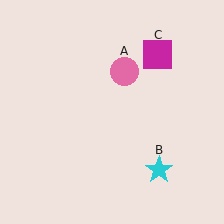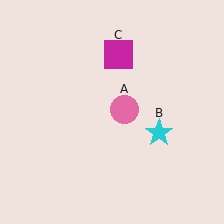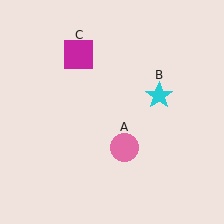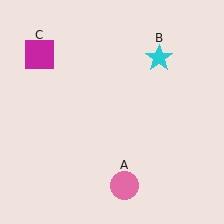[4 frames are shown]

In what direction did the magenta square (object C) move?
The magenta square (object C) moved left.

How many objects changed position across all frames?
3 objects changed position: pink circle (object A), cyan star (object B), magenta square (object C).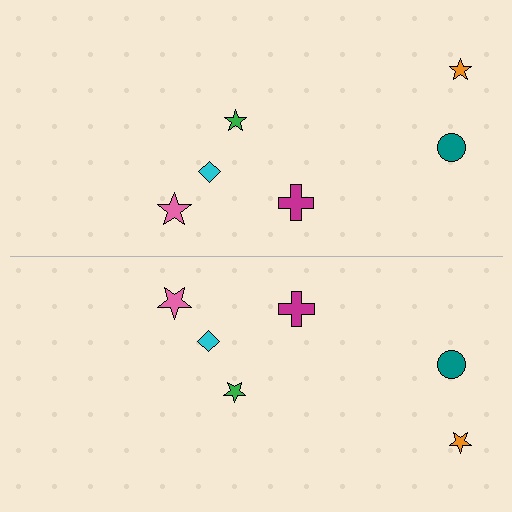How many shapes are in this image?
There are 12 shapes in this image.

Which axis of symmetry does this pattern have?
The pattern has a horizontal axis of symmetry running through the center of the image.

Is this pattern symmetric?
Yes, this pattern has bilateral (reflection) symmetry.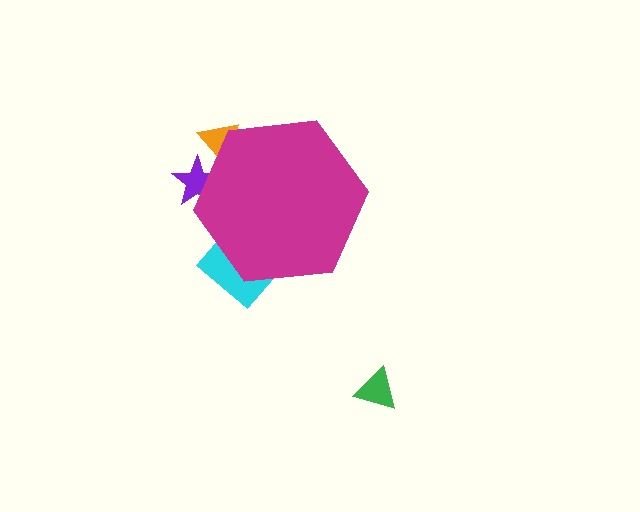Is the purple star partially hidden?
Yes, the purple star is partially hidden behind the magenta hexagon.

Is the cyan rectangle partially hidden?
Yes, the cyan rectangle is partially hidden behind the magenta hexagon.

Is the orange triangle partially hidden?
Yes, the orange triangle is partially hidden behind the magenta hexagon.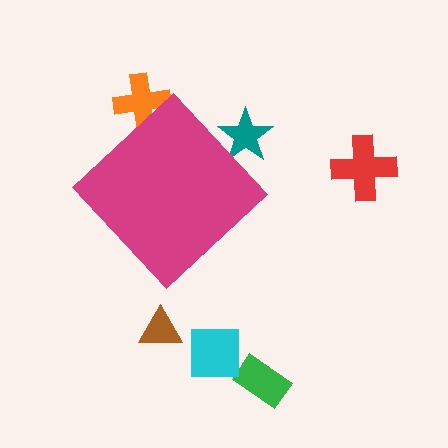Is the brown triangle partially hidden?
No, the brown triangle is fully visible.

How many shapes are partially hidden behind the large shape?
2 shapes are partially hidden.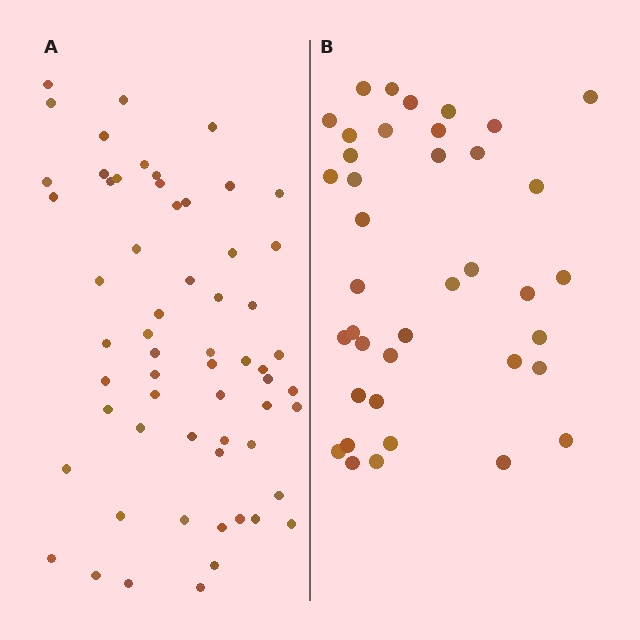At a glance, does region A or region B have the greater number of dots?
Region A (the left region) has more dots.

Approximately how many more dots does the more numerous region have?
Region A has approximately 20 more dots than region B.